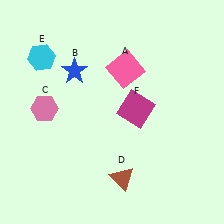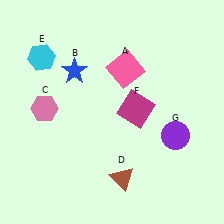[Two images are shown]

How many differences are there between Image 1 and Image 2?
There is 1 difference between the two images.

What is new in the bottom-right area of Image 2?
A purple circle (G) was added in the bottom-right area of Image 2.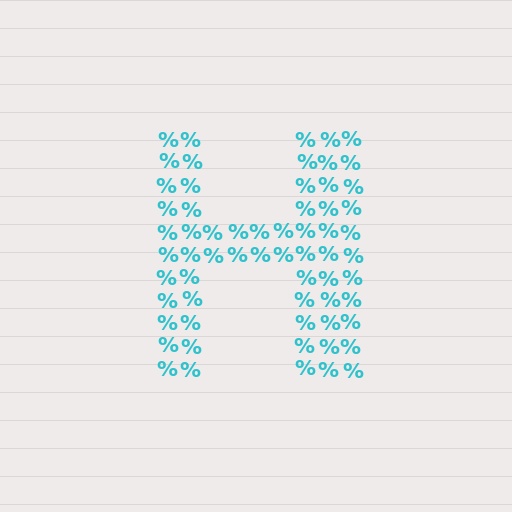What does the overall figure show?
The overall figure shows the letter H.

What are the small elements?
The small elements are percent signs.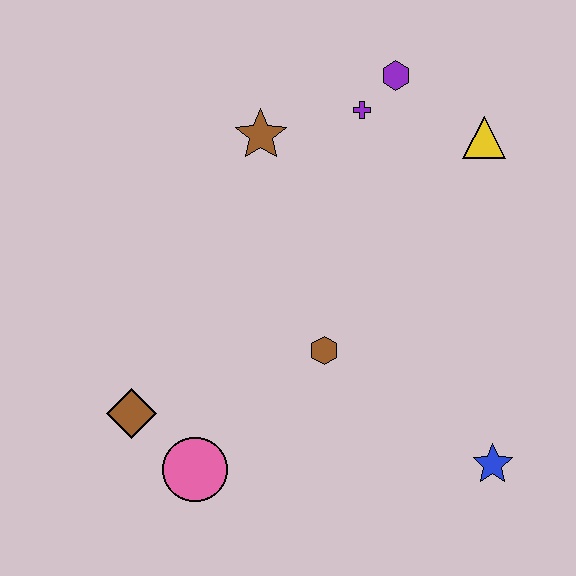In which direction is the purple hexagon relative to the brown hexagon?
The purple hexagon is above the brown hexagon.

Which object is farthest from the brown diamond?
The yellow triangle is farthest from the brown diamond.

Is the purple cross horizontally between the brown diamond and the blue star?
Yes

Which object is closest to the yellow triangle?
The purple hexagon is closest to the yellow triangle.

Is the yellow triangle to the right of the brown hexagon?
Yes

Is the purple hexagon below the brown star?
No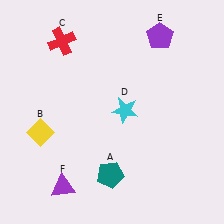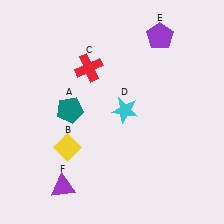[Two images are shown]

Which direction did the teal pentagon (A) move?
The teal pentagon (A) moved up.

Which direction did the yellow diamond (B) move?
The yellow diamond (B) moved right.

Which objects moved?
The objects that moved are: the teal pentagon (A), the yellow diamond (B), the red cross (C).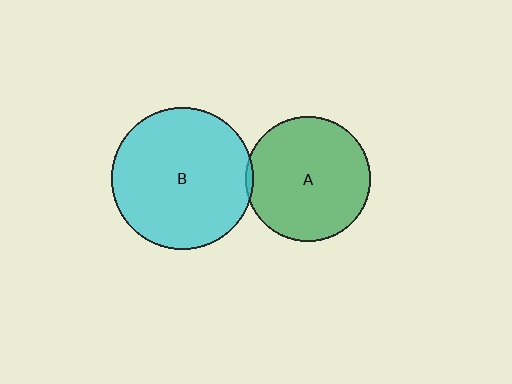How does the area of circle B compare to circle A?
Approximately 1.3 times.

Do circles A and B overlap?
Yes.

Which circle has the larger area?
Circle B (cyan).